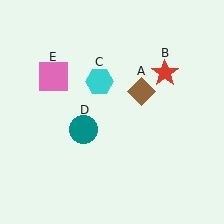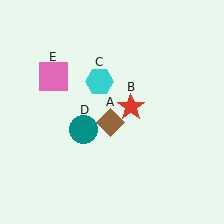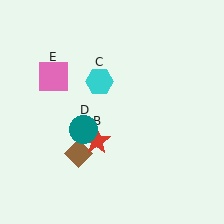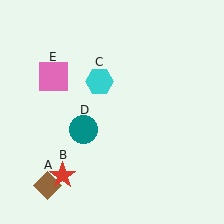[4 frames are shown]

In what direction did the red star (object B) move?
The red star (object B) moved down and to the left.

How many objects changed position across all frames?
2 objects changed position: brown diamond (object A), red star (object B).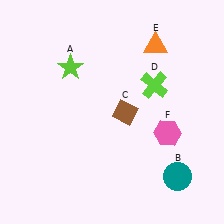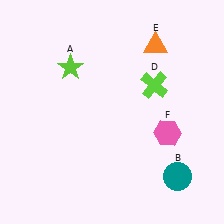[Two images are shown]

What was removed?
The brown diamond (C) was removed in Image 2.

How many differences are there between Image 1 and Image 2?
There is 1 difference between the two images.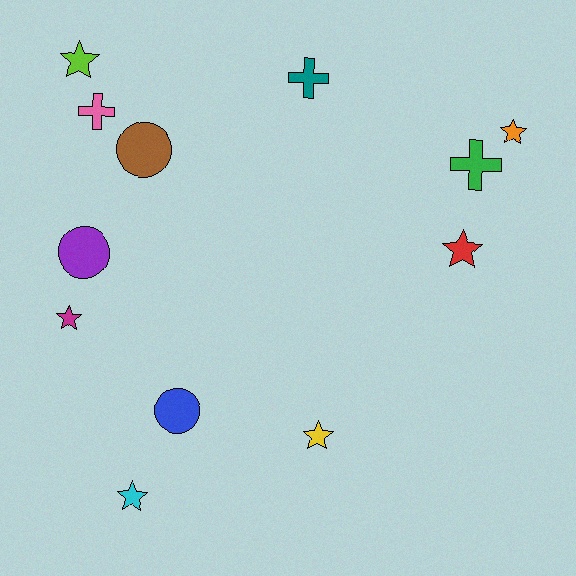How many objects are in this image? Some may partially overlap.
There are 12 objects.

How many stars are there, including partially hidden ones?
There are 6 stars.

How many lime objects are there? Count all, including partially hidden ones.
There is 1 lime object.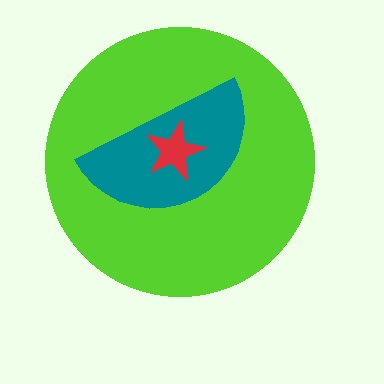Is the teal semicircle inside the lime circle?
Yes.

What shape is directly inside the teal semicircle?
The red star.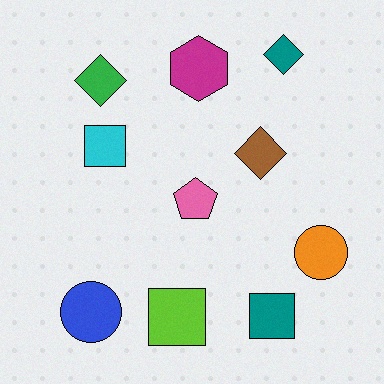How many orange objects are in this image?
There is 1 orange object.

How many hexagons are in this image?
There is 1 hexagon.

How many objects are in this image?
There are 10 objects.